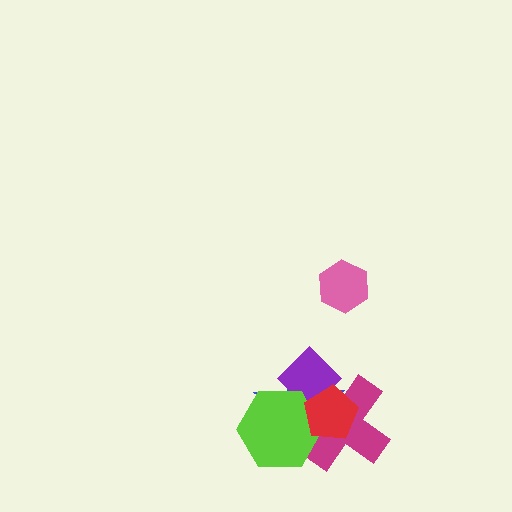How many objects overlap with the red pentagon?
4 objects overlap with the red pentagon.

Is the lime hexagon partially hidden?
Yes, it is partially covered by another shape.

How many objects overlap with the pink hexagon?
0 objects overlap with the pink hexagon.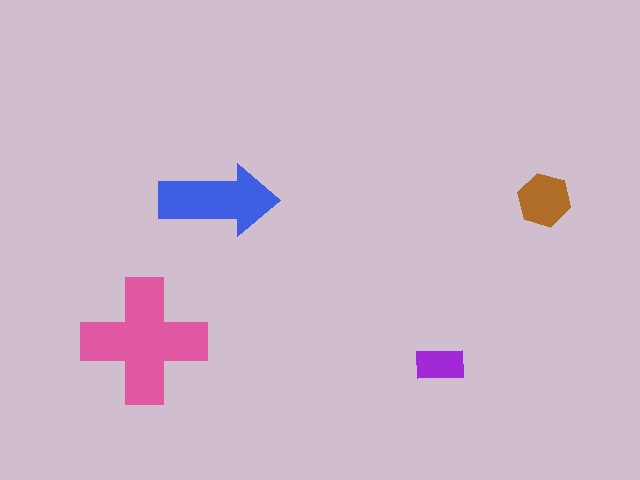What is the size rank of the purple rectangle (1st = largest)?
4th.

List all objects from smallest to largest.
The purple rectangle, the brown hexagon, the blue arrow, the pink cross.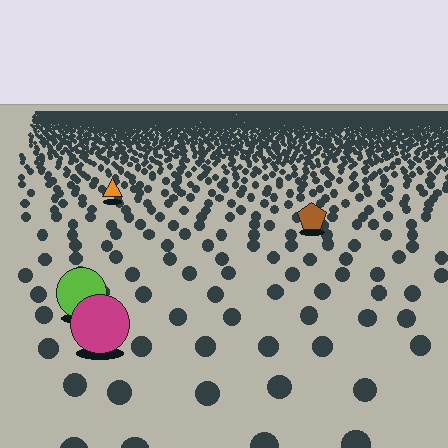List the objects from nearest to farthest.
From nearest to farthest: the magenta circle, the lime circle, the brown pentagon, the orange triangle.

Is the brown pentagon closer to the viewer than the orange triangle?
Yes. The brown pentagon is closer — you can tell from the texture gradient: the ground texture is coarser near it.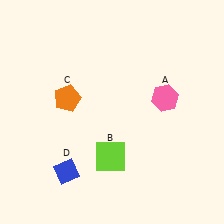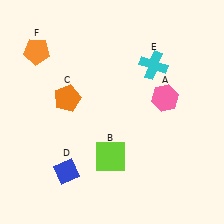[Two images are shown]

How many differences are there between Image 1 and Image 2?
There are 2 differences between the two images.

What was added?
A cyan cross (E), an orange pentagon (F) were added in Image 2.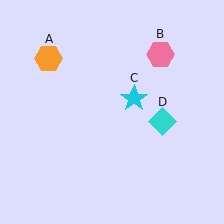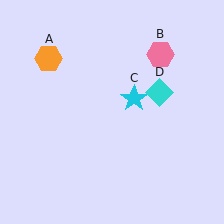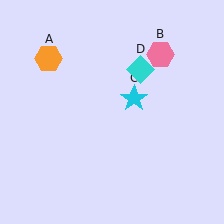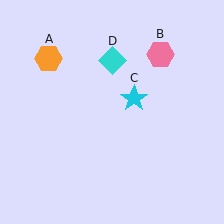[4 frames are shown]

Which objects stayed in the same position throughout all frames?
Orange hexagon (object A) and pink hexagon (object B) and cyan star (object C) remained stationary.